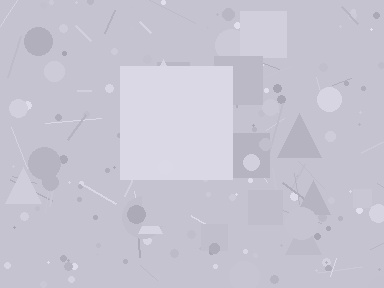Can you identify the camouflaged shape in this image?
The camouflaged shape is a square.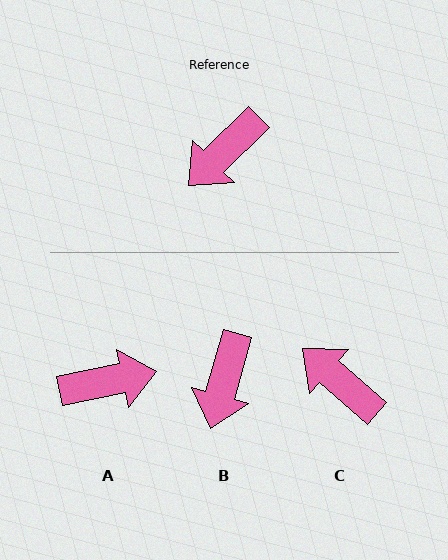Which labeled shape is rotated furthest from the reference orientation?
A, about 147 degrees away.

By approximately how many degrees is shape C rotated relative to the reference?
Approximately 85 degrees clockwise.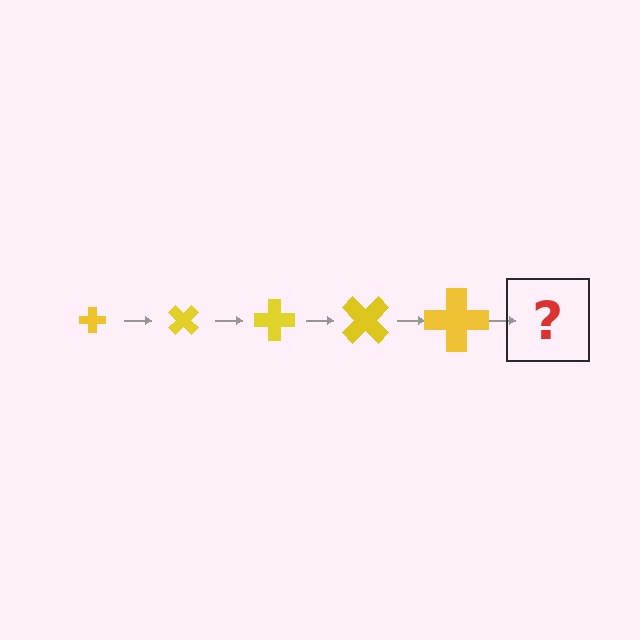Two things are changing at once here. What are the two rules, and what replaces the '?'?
The two rules are that the cross grows larger each step and it rotates 45 degrees each step. The '?' should be a cross, larger than the previous one and rotated 225 degrees from the start.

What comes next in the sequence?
The next element should be a cross, larger than the previous one and rotated 225 degrees from the start.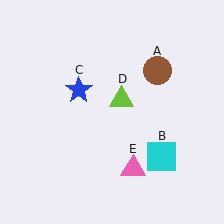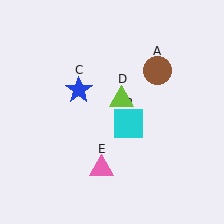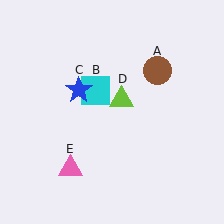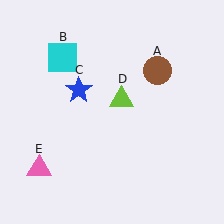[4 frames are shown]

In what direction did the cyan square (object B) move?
The cyan square (object B) moved up and to the left.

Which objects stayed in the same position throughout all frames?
Brown circle (object A) and blue star (object C) and lime triangle (object D) remained stationary.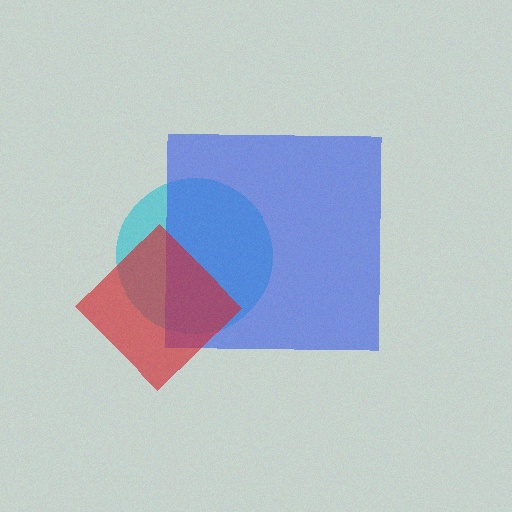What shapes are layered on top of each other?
The layered shapes are: a cyan circle, a blue square, a red diamond.